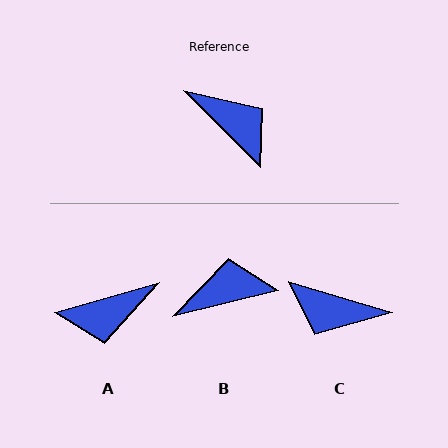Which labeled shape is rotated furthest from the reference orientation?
C, about 151 degrees away.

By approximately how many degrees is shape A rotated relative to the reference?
Approximately 119 degrees clockwise.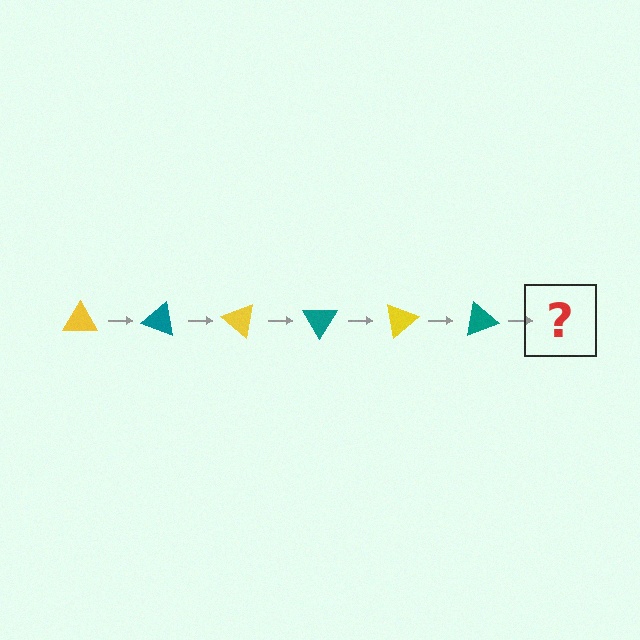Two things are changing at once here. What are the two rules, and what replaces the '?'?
The two rules are that it rotates 20 degrees each step and the color cycles through yellow and teal. The '?' should be a yellow triangle, rotated 120 degrees from the start.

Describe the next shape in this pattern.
It should be a yellow triangle, rotated 120 degrees from the start.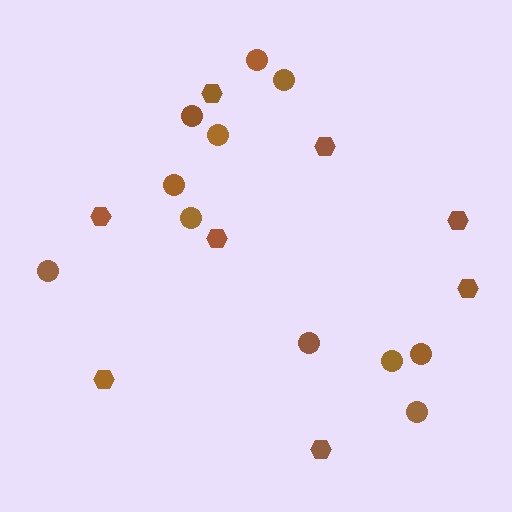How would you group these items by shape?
There are 2 groups: one group of circles (11) and one group of hexagons (8).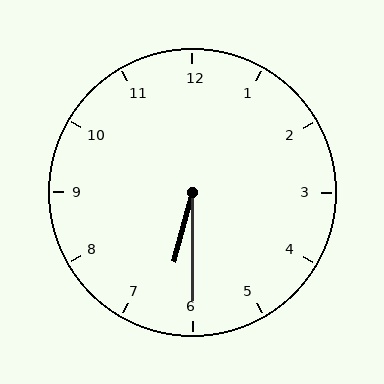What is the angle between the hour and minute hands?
Approximately 15 degrees.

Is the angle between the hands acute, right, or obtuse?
It is acute.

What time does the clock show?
6:30.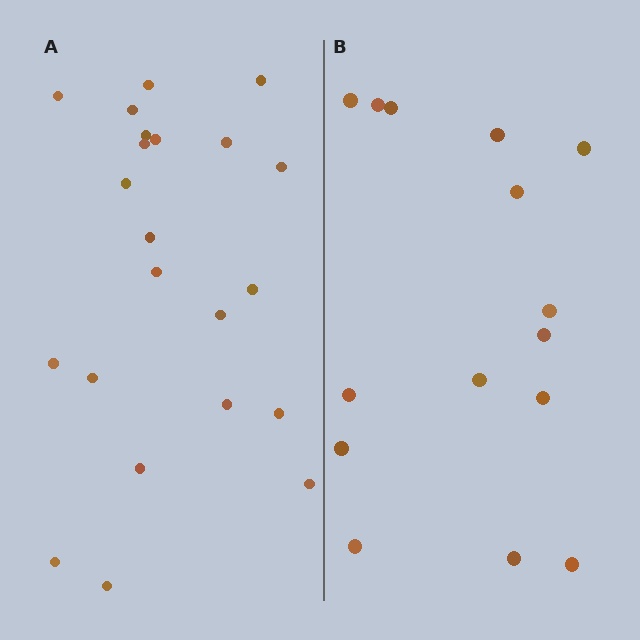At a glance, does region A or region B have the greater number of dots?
Region A (the left region) has more dots.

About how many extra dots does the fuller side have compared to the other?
Region A has roughly 8 or so more dots than region B.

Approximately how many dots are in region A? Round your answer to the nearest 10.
About 20 dots. (The exact count is 22, which rounds to 20.)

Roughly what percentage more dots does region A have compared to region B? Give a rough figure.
About 45% more.